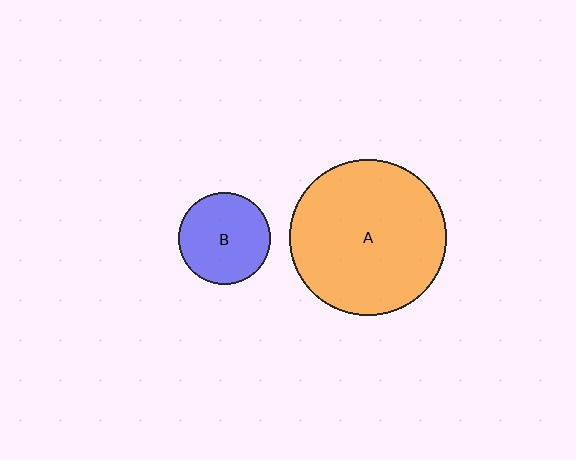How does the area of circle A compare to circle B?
Approximately 2.9 times.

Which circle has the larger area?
Circle A (orange).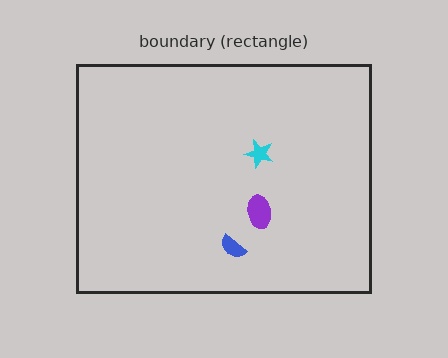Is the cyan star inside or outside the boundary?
Inside.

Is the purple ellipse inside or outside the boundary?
Inside.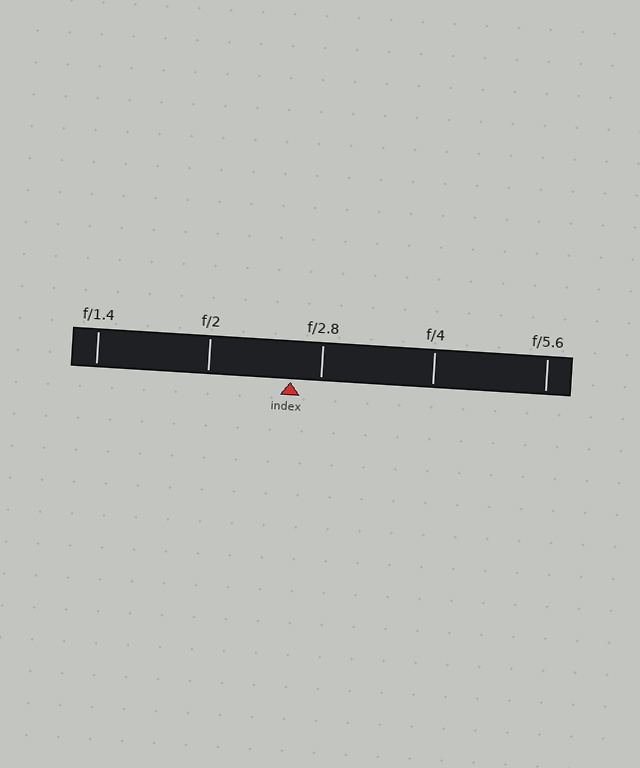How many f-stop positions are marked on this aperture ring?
There are 5 f-stop positions marked.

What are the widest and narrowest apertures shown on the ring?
The widest aperture shown is f/1.4 and the narrowest is f/5.6.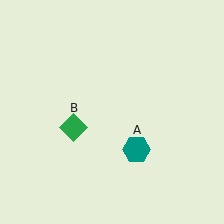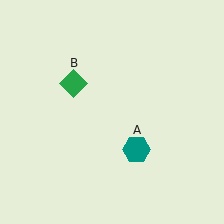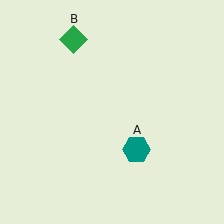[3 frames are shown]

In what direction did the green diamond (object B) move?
The green diamond (object B) moved up.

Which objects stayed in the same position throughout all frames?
Teal hexagon (object A) remained stationary.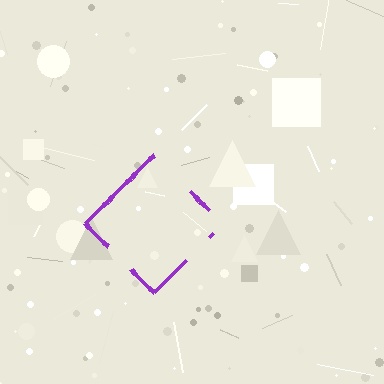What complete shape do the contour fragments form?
The contour fragments form a diamond.